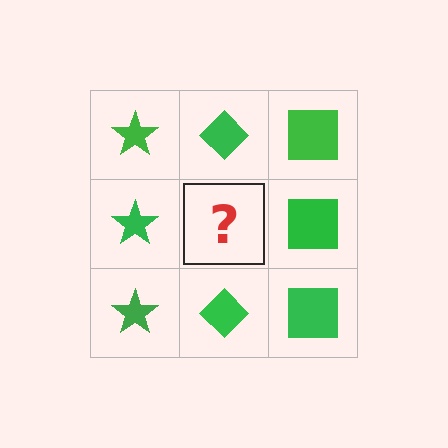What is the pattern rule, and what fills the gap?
The rule is that each column has a consistent shape. The gap should be filled with a green diamond.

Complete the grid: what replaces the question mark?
The question mark should be replaced with a green diamond.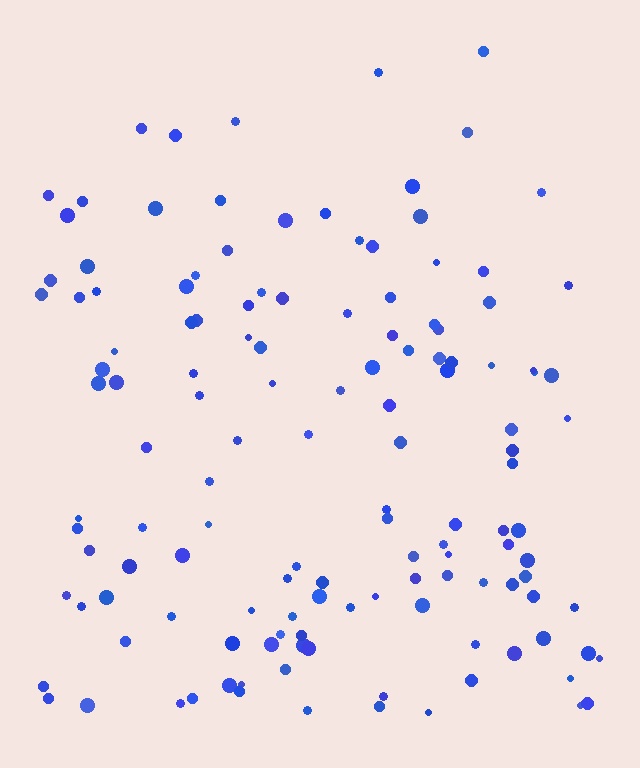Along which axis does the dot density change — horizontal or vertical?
Vertical.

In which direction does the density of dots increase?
From top to bottom, with the bottom side densest.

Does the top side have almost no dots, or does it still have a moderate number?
Still a moderate number, just noticeably fewer than the bottom.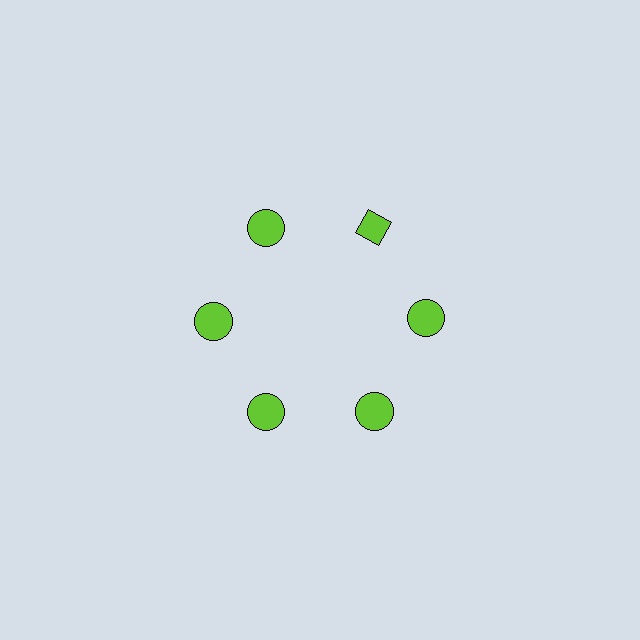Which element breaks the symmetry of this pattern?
The lime diamond at roughly the 1 o'clock position breaks the symmetry. All other shapes are lime circles.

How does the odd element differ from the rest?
It has a different shape: diamond instead of circle.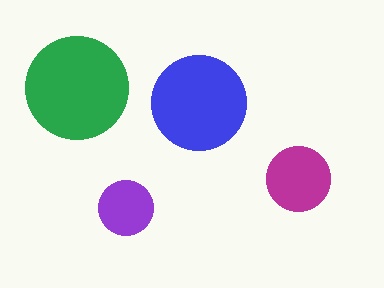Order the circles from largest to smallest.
the green one, the blue one, the magenta one, the purple one.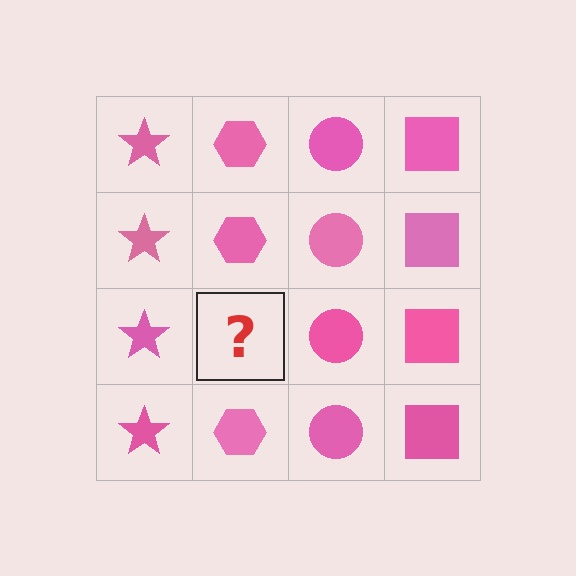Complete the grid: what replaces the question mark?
The question mark should be replaced with a pink hexagon.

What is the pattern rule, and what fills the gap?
The rule is that each column has a consistent shape. The gap should be filled with a pink hexagon.